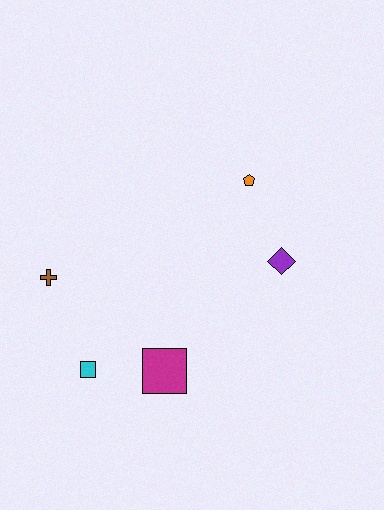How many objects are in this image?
There are 5 objects.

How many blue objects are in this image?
There are no blue objects.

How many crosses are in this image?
There is 1 cross.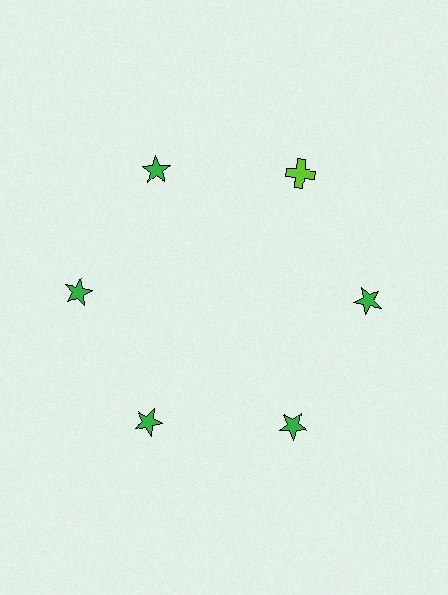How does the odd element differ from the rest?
It differs in both color (lime instead of green) and shape (cross instead of star).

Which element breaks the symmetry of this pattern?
The lime cross at roughly the 1 o'clock position breaks the symmetry. All other shapes are green stars.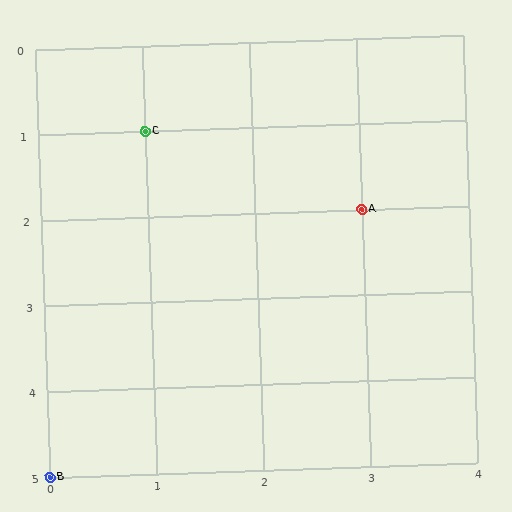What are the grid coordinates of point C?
Point C is at grid coordinates (1, 1).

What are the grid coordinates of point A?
Point A is at grid coordinates (3, 2).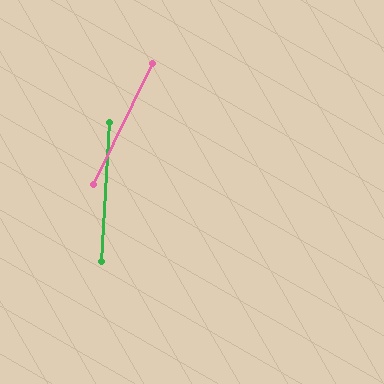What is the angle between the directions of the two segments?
Approximately 23 degrees.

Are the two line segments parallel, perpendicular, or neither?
Neither parallel nor perpendicular — they differ by about 23°.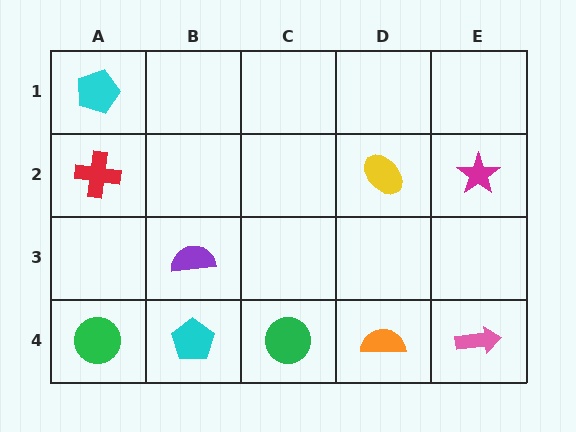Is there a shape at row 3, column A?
No, that cell is empty.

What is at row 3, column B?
A purple semicircle.